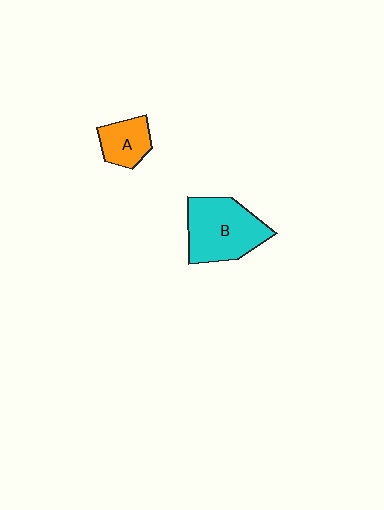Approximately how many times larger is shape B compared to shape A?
Approximately 2.1 times.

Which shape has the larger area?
Shape B (cyan).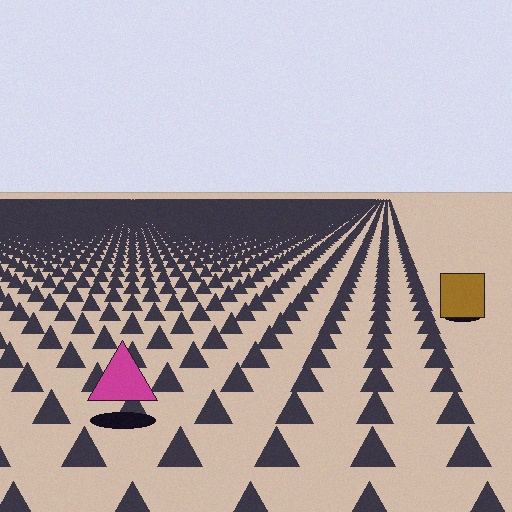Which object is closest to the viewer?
The magenta triangle is closest. The texture marks near it are larger and more spread out.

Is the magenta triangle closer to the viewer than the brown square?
Yes. The magenta triangle is closer — you can tell from the texture gradient: the ground texture is coarser near it.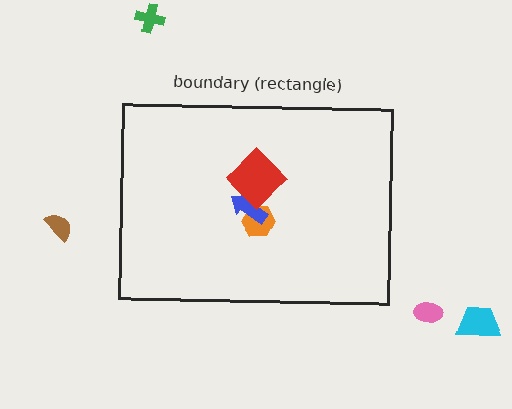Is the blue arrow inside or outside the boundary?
Inside.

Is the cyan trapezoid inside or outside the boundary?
Outside.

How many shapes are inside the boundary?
3 inside, 4 outside.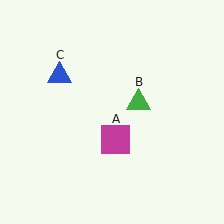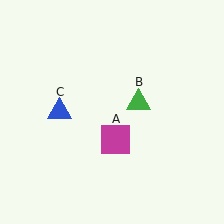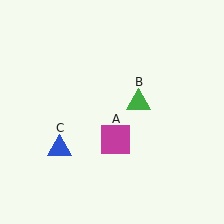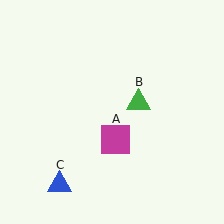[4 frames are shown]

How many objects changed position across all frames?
1 object changed position: blue triangle (object C).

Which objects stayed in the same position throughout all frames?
Magenta square (object A) and green triangle (object B) remained stationary.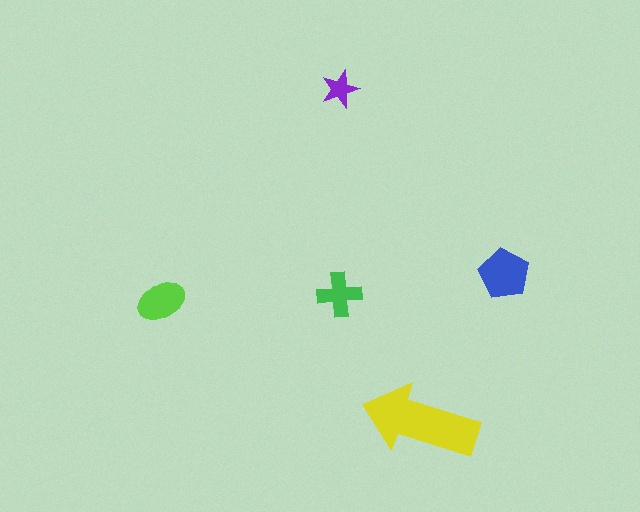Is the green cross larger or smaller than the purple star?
Larger.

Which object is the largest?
The yellow arrow.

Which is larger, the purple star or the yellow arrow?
The yellow arrow.